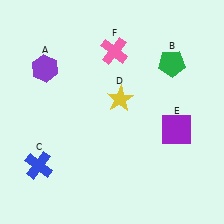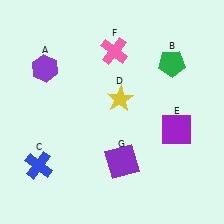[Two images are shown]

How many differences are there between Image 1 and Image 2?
There is 1 difference between the two images.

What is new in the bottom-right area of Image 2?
A purple square (G) was added in the bottom-right area of Image 2.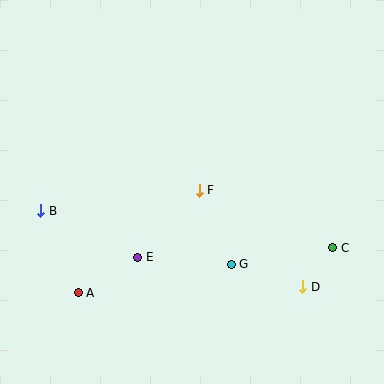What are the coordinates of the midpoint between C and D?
The midpoint between C and D is at (318, 267).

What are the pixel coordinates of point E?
Point E is at (138, 257).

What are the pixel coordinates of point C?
Point C is at (333, 248).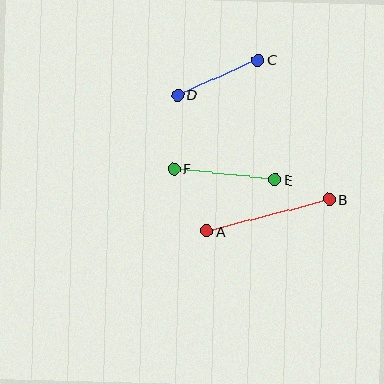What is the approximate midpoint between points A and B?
The midpoint is at approximately (268, 215) pixels.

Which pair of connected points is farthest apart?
Points A and B are farthest apart.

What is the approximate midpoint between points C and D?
The midpoint is at approximately (218, 77) pixels.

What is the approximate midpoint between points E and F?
The midpoint is at approximately (224, 174) pixels.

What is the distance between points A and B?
The distance is approximately 127 pixels.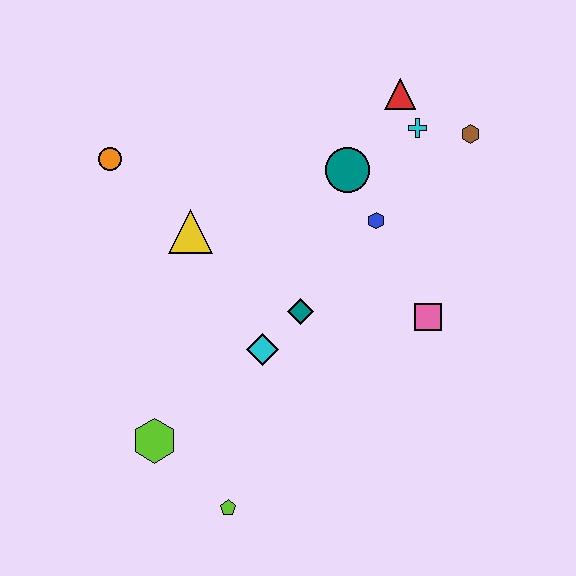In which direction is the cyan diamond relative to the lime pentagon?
The cyan diamond is above the lime pentagon.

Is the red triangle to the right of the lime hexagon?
Yes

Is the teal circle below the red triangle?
Yes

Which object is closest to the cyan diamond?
The teal diamond is closest to the cyan diamond.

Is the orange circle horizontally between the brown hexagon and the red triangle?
No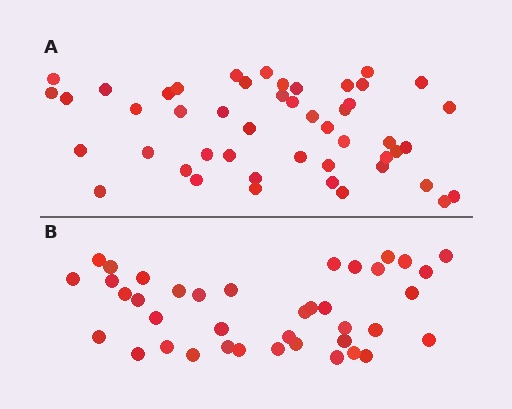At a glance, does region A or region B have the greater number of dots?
Region A (the top region) has more dots.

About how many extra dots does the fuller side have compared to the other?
Region A has roughly 8 or so more dots than region B.